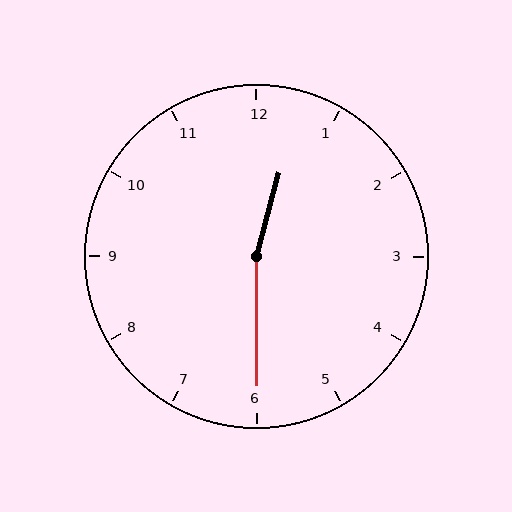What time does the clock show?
12:30.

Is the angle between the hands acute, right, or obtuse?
It is obtuse.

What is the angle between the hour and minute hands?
Approximately 165 degrees.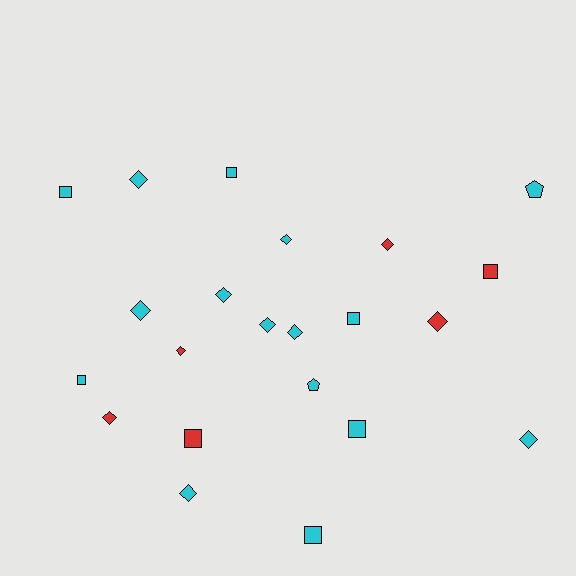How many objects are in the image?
There are 22 objects.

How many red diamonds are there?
There are 4 red diamonds.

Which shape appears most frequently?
Diamond, with 12 objects.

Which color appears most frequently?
Cyan, with 16 objects.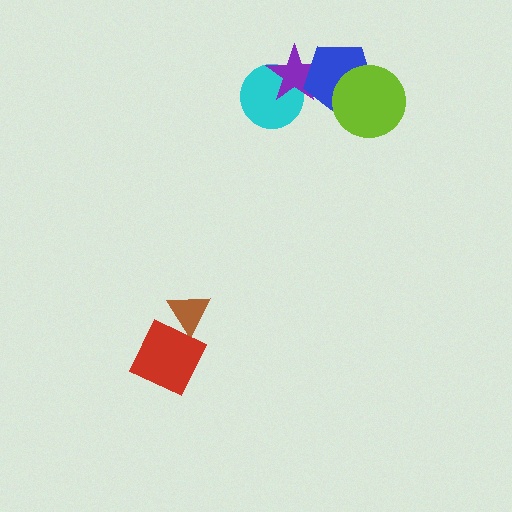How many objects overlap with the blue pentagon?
2 objects overlap with the blue pentagon.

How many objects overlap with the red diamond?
1 object overlaps with the red diamond.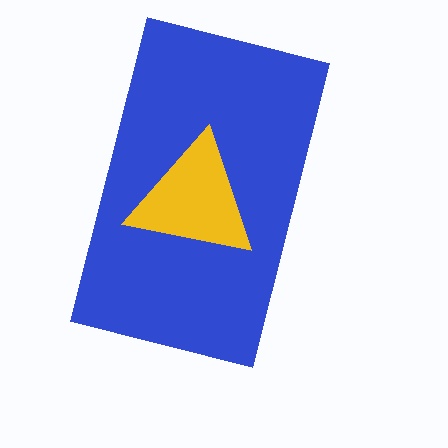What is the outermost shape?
The blue rectangle.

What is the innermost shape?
The yellow triangle.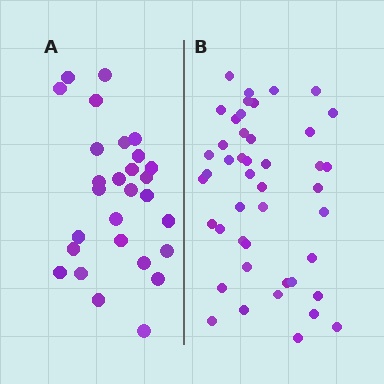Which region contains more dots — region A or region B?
Region B (the right region) has more dots.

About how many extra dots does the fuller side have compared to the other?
Region B has approximately 15 more dots than region A.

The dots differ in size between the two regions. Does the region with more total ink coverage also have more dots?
No. Region A has more total ink coverage because its dots are larger, but region B actually contains more individual dots. Total area can be misleading — the number of items is what matters here.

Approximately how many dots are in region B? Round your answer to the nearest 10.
About 40 dots. (The exact count is 45, which rounds to 40.)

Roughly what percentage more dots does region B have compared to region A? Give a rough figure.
About 60% more.